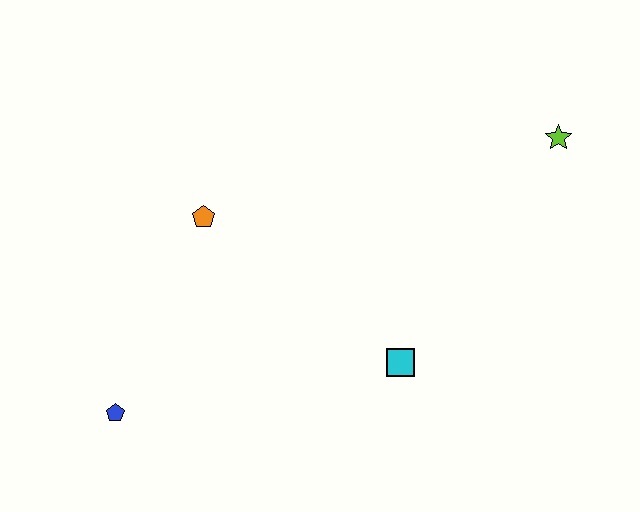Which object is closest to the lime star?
The cyan square is closest to the lime star.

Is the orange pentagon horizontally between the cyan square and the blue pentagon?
Yes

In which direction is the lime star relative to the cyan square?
The lime star is above the cyan square.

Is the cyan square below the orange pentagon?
Yes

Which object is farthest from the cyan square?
The blue pentagon is farthest from the cyan square.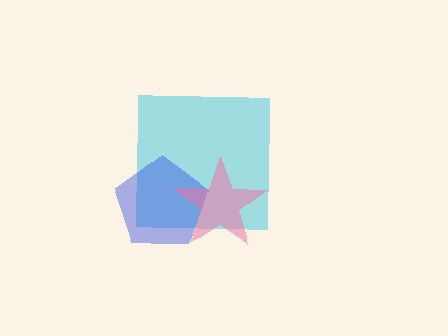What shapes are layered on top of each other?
The layered shapes are: a cyan square, a blue pentagon, a pink star.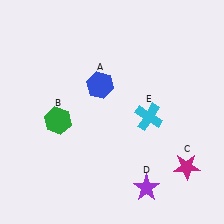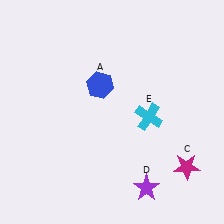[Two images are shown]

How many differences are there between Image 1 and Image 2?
There is 1 difference between the two images.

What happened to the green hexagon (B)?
The green hexagon (B) was removed in Image 2. It was in the bottom-left area of Image 1.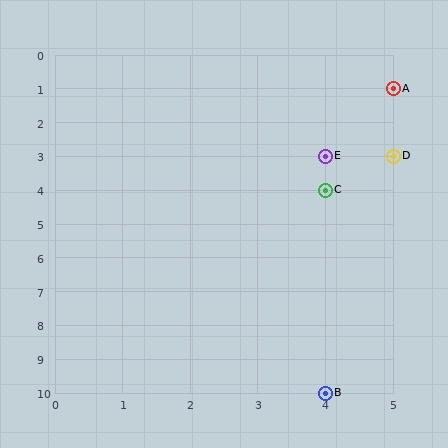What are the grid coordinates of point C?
Point C is at grid coordinates (4, 4).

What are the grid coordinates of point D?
Point D is at grid coordinates (5, 3).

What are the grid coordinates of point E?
Point E is at grid coordinates (4, 3).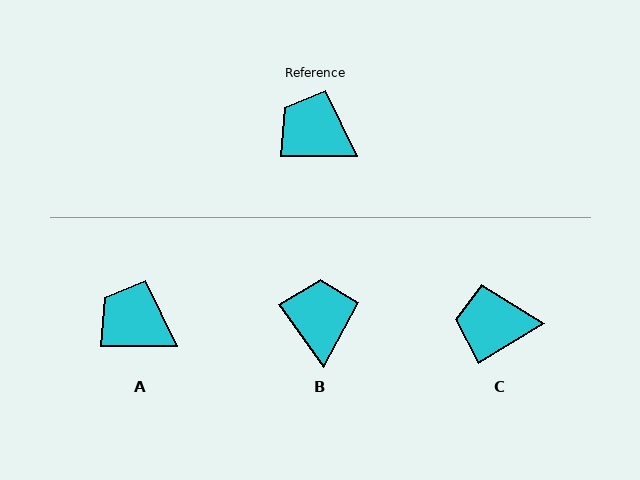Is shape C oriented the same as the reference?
No, it is off by about 32 degrees.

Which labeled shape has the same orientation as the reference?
A.